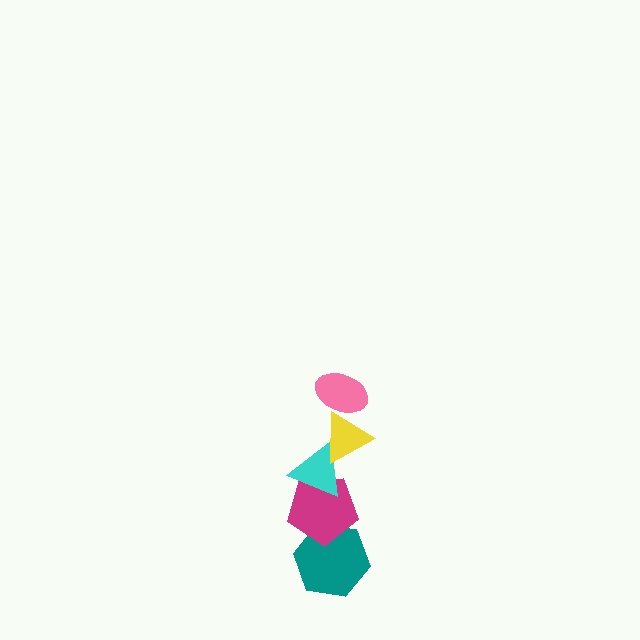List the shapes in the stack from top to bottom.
From top to bottom: the pink ellipse, the yellow triangle, the cyan triangle, the magenta pentagon, the teal hexagon.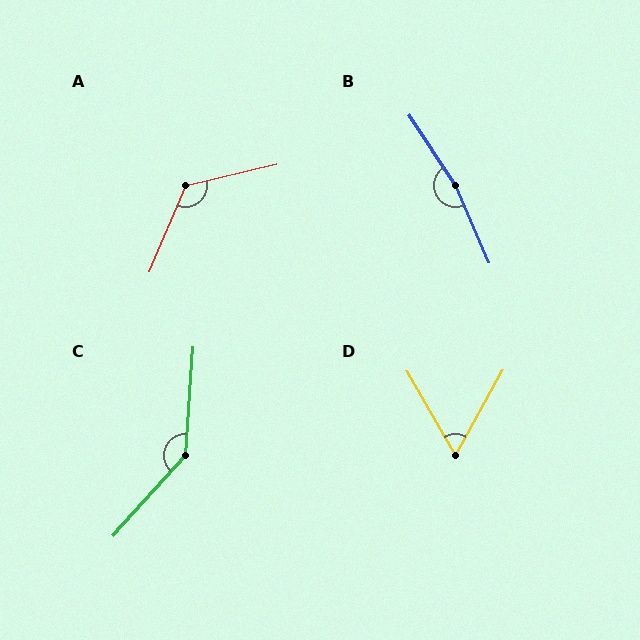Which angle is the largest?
B, at approximately 170 degrees.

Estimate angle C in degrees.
Approximately 142 degrees.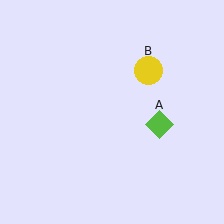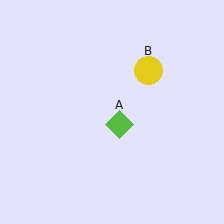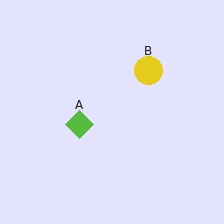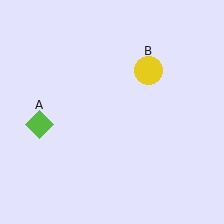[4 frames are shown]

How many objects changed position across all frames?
1 object changed position: lime diamond (object A).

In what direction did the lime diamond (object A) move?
The lime diamond (object A) moved left.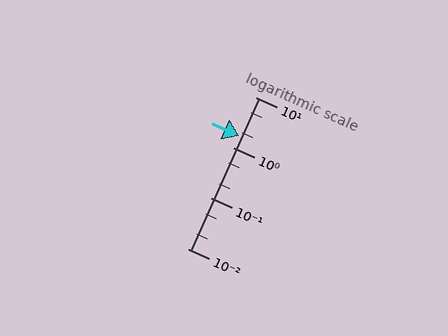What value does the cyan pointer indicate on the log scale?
The pointer indicates approximately 1.7.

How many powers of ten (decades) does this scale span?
The scale spans 3 decades, from 0.01 to 10.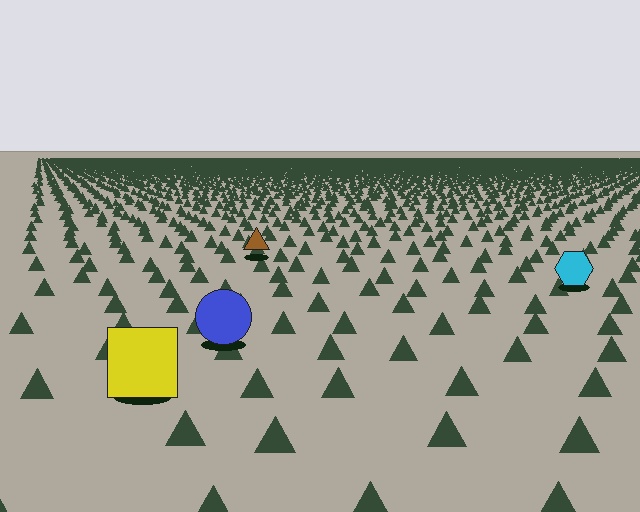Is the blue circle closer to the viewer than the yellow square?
No. The yellow square is closer — you can tell from the texture gradient: the ground texture is coarser near it.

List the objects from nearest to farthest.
From nearest to farthest: the yellow square, the blue circle, the cyan hexagon, the brown triangle.